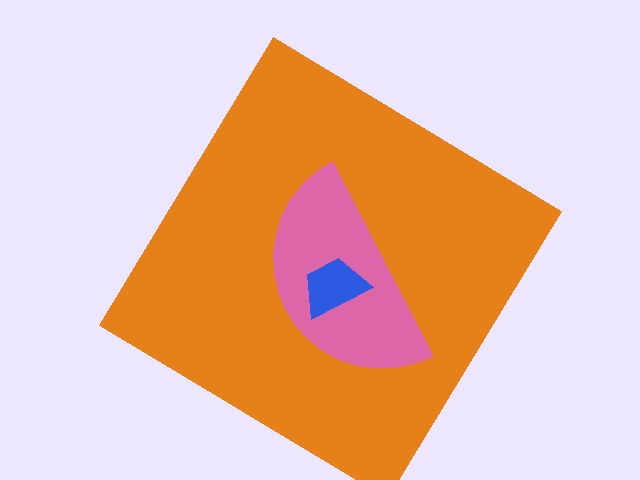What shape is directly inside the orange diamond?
The pink semicircle.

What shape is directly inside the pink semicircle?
The blue trapezoid.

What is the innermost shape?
The blue trapezoid.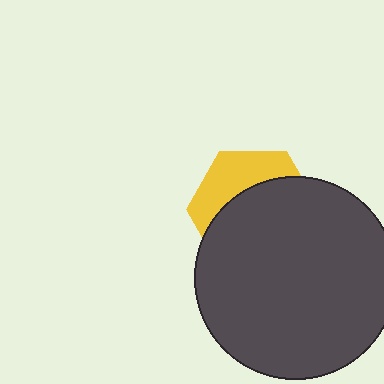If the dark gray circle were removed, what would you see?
You would see the complete yellow hexagon.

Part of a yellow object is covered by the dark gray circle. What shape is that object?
It is a hexagon.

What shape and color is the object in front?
The object in front is a dark gray circle.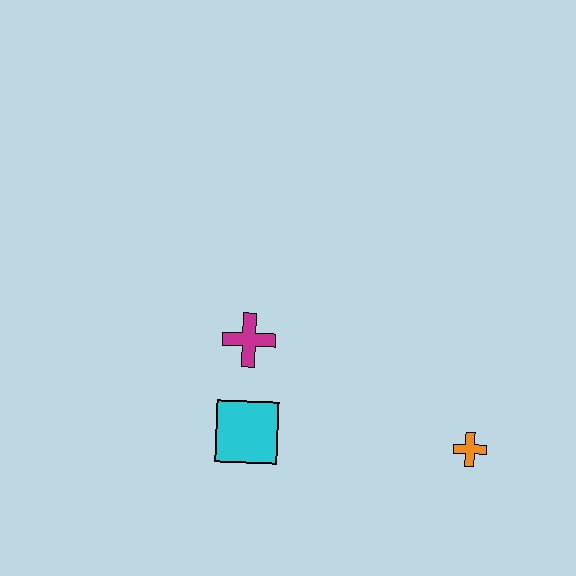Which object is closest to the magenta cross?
The cyan square is closest to the magenta cross.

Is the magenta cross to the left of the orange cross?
Yes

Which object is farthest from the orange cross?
The magenta cross is farthest from the orange cross.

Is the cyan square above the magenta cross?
No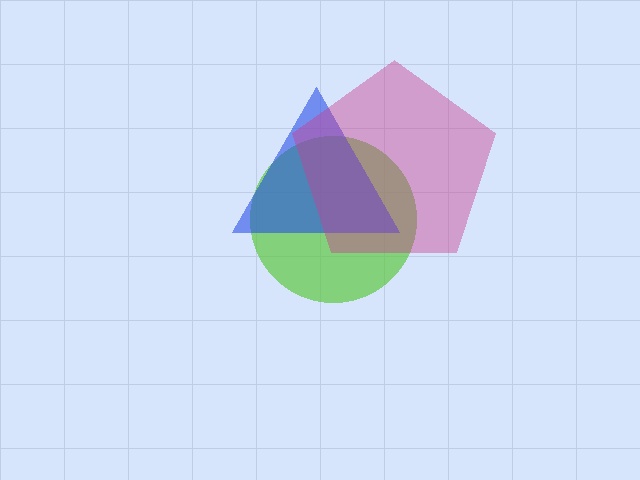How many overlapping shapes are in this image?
There are 3 overlapping shapes in the image.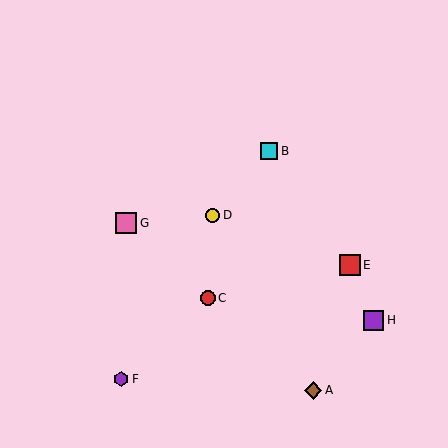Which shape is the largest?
The red square (labeled E) is the largest.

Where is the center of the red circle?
The center of the red circle is at (208, 298).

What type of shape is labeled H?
Shape H is a purple square.